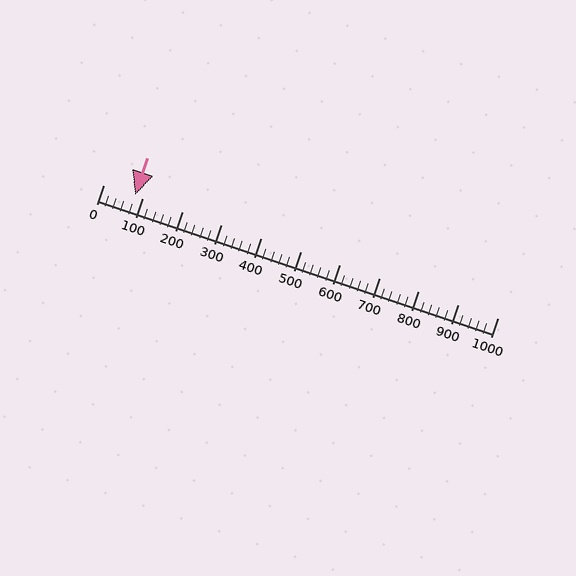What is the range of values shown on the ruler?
The ruler shows values from 0 to 1000.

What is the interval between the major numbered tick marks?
The major tick marks are spaced 100 units apart.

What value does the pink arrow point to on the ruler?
The pink arrow points to approximately 80.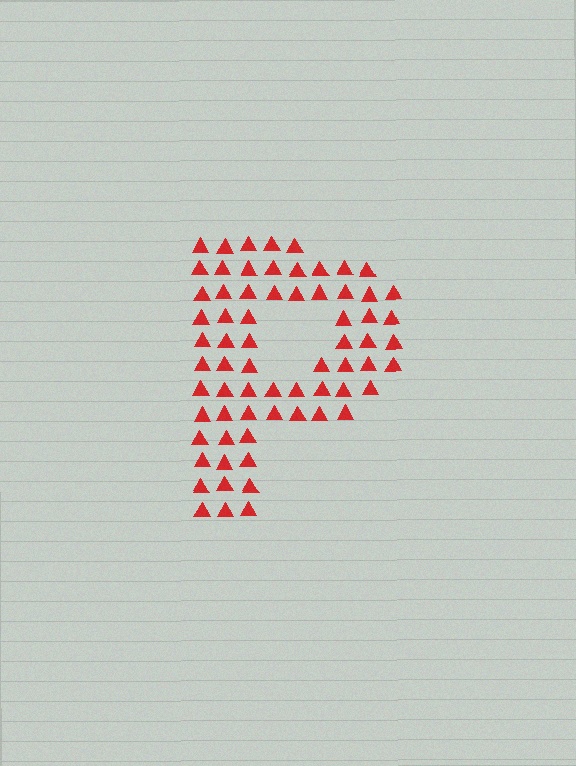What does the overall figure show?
The overall figure shows the letter P.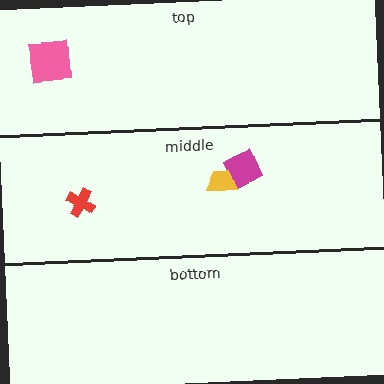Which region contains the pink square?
The top region.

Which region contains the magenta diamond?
The middle region.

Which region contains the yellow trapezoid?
The middle region.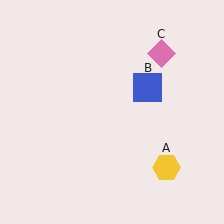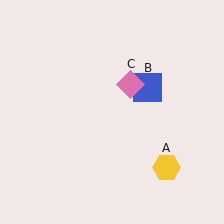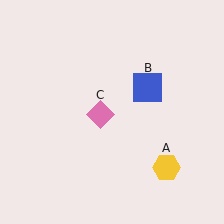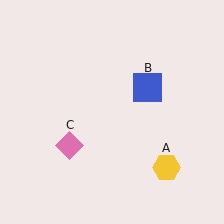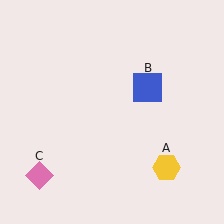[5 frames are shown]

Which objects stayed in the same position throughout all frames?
Yellow hexagon (object A) and blue square (object B) remained stationary.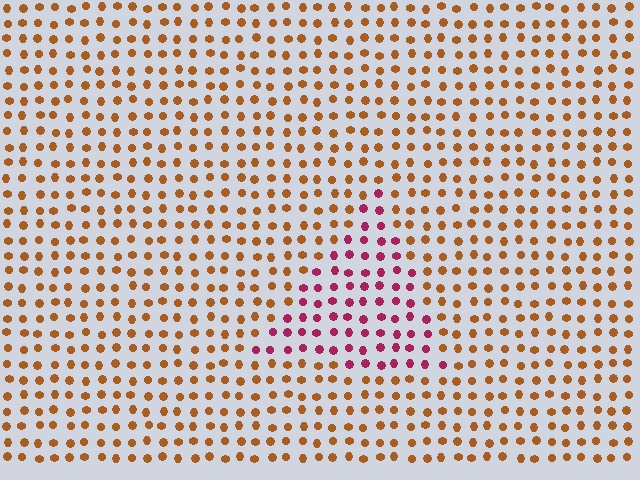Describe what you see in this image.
The image is filled with small brown elements in a uniform arrangement. A triangle-shaped region is visible where the elements are tinted to a slightly different hue, forming a subtle color boundary.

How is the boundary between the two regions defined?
The boundary is defined purely by a slight shift in hue (about 53 degrees). Spacing, size, and orientation are identical on both sides.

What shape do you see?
I see a triangle.